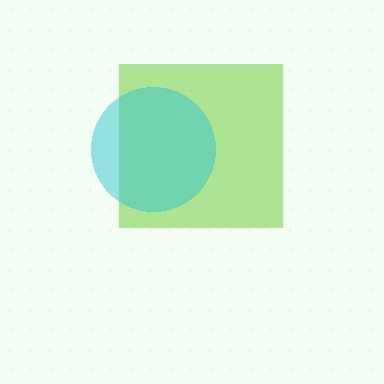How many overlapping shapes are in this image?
There are 2 overlapping shapes in the image.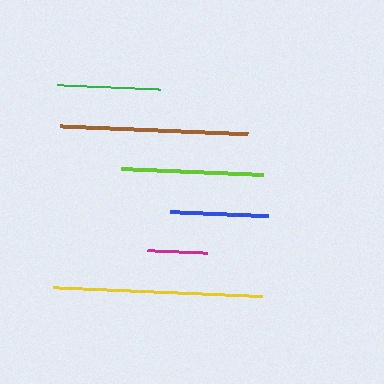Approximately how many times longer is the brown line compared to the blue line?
The brown line is approximately 1.9 times the length of the blue line.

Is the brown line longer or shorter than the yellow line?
The yellow line is longer than the brown line.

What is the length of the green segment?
The green segment is approximately 102 pixels long.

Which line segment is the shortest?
The magenta line is the shortest at approximately 61 pixels.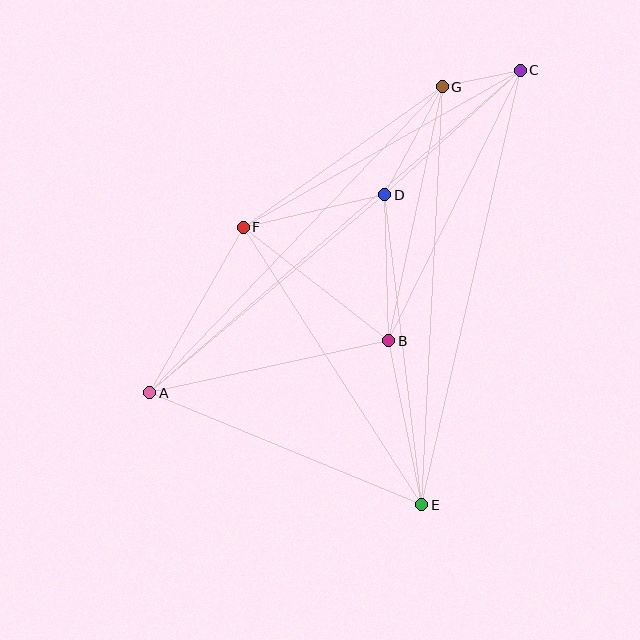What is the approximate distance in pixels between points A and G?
The distance between A and G is approximately 423 pixels.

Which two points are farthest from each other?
Points A and C are farthest from each other.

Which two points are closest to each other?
Points C and G are closest to each other.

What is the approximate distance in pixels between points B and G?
The distance between B and G is approximately 260 pixels.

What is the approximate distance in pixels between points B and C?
The distance between B and C is approximately 301 pixels.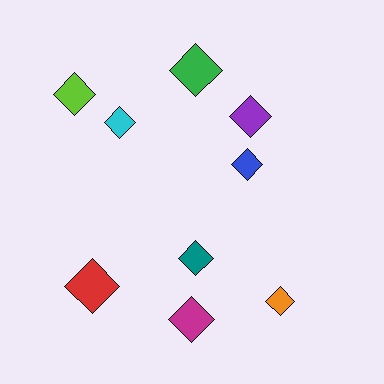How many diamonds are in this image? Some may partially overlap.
There are 9 diamonds.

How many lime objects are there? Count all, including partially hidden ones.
There is 1 lime object.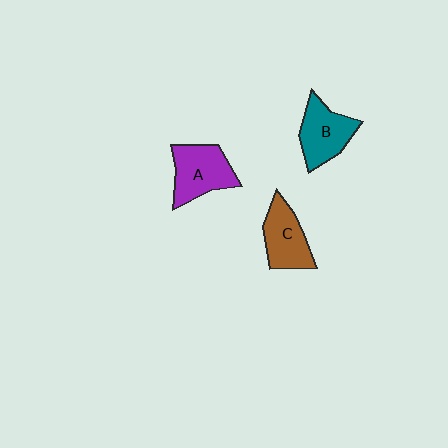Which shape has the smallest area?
Shape C (brown).